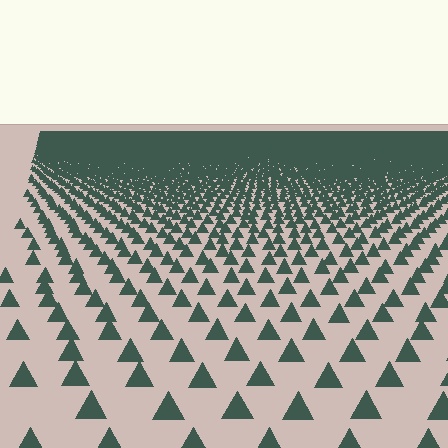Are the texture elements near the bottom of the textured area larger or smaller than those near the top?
Larger. Near the bottom, elements are closer to the viewer and appear at a bigger on-screen size.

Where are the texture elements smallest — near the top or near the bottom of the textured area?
Near the top.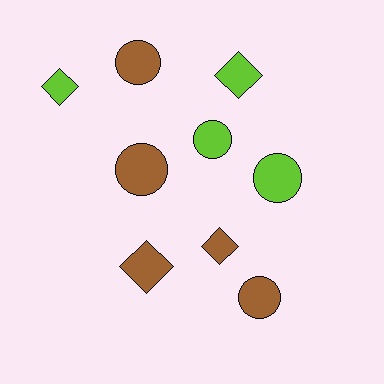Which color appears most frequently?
Brown, with 5 objects.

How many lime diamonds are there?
There are 2 lime diamonds.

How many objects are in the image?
There are 9 objects.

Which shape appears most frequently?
Circle, with 5 objects.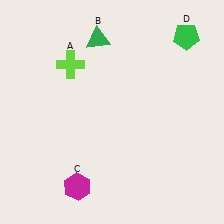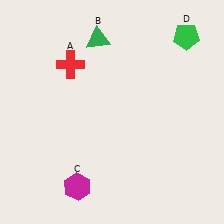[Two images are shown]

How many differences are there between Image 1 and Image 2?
There is 1 difference between the two images.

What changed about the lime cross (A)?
In Image 1, A is lime. In Image 2, it changed to red.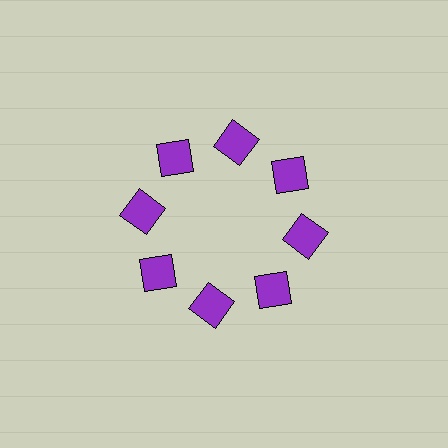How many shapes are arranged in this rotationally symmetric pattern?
There are 8 shapes, arranged in 8 groups of 1.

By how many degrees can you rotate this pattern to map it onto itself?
The pattern maps onto itself every 45 degrees of rotation.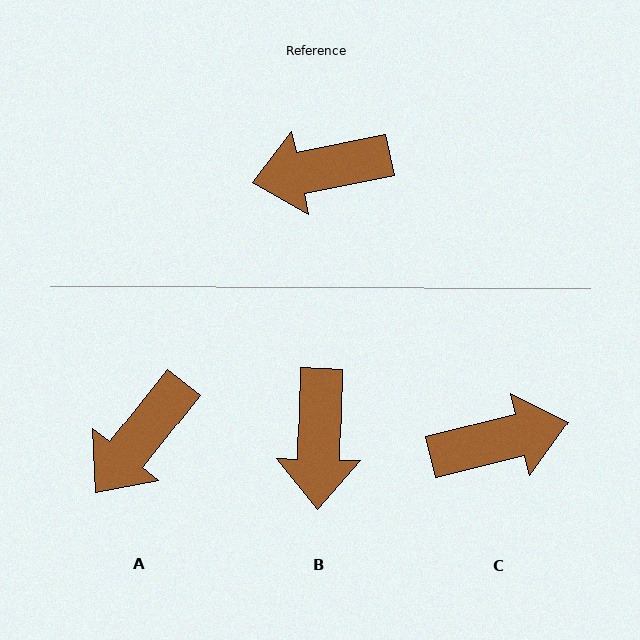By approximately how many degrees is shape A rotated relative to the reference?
Approximately 40 degrees counter-clockwise.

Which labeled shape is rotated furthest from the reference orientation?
C, about 177 degrees away.